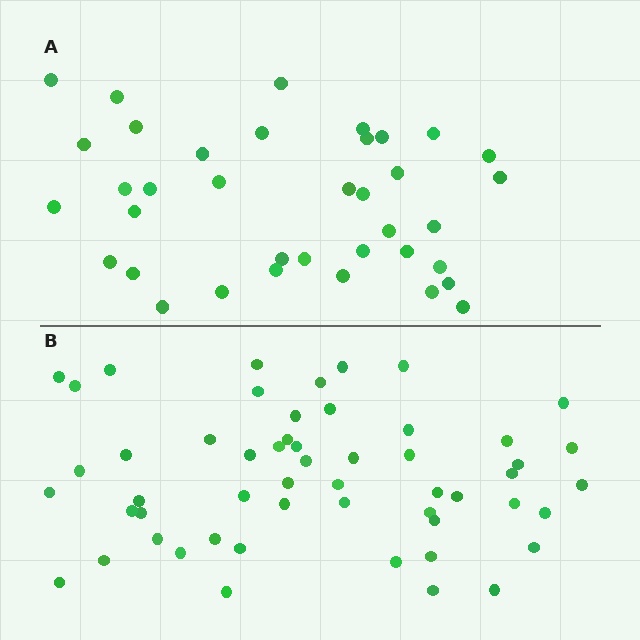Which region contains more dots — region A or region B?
Region B (the bottom region) has more dots.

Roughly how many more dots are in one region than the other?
Region B has approximately 15 more dots than region A.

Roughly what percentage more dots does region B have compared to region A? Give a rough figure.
About 45% more.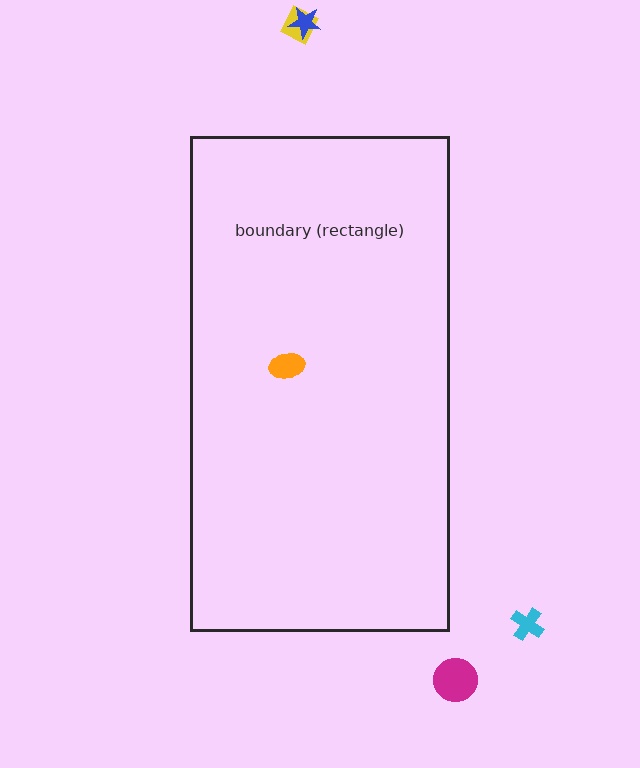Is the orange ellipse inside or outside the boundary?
Inside.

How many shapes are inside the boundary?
1 inside, 4 outside.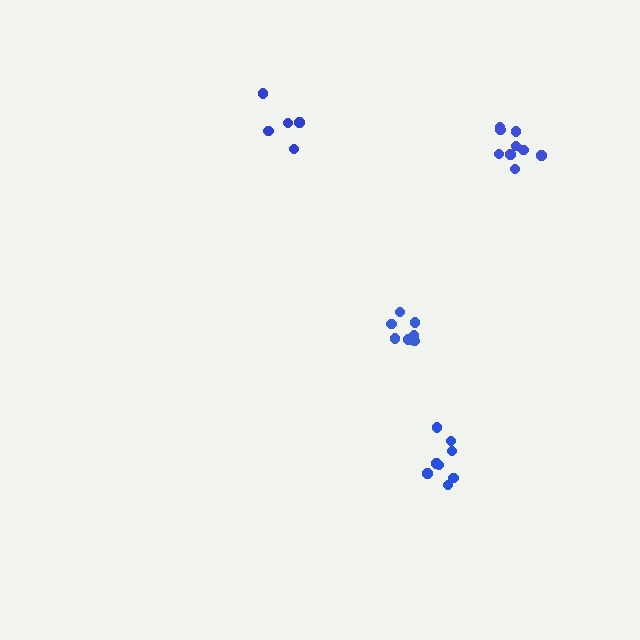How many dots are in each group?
Group 1: 7 dots, Group 2: 5 dots, Group 3: 8 dots, Group 4: 9 dots (29 total).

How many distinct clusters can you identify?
There are 4 distinct clusters.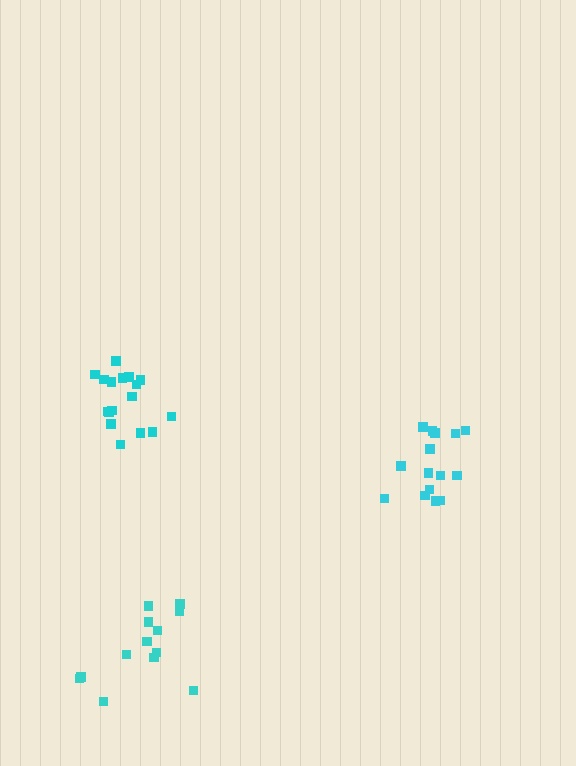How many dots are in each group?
Group 1: 15 dots, Group 2: 13 dots, Group 3: 17 dots (45 total).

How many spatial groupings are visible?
There are 3 spatial groupings.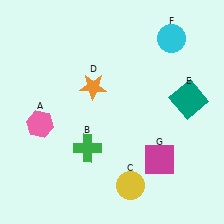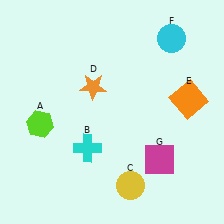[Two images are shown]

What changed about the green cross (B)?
In Image 1, B is green. In Image 2, it changed to cyan.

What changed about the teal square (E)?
In Image 1, E is teal. In Image 2, it changed to orange.